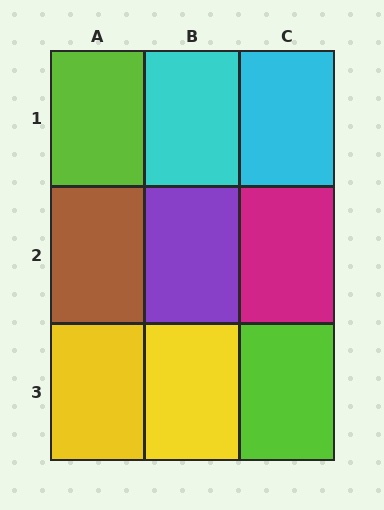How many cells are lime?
2 cells are lime.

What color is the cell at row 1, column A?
Lime.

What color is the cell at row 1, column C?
Cyan.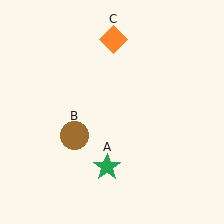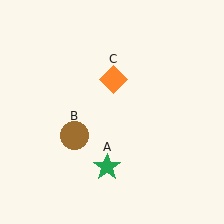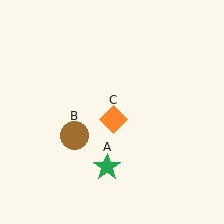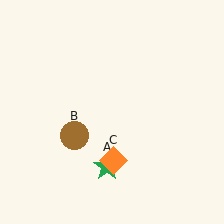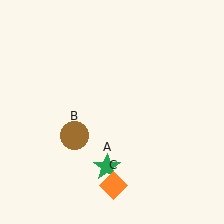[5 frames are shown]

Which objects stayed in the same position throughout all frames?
Green star (object A) and brown circle (object B) remained stationary.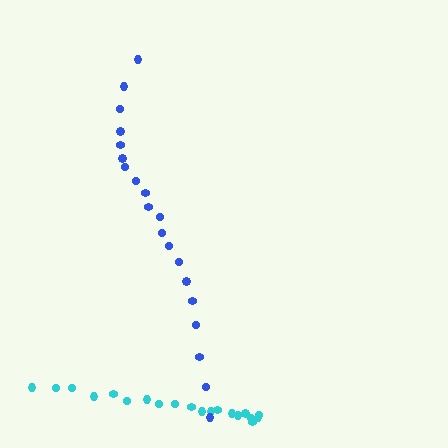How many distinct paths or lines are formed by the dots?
There are 2 distinct paths.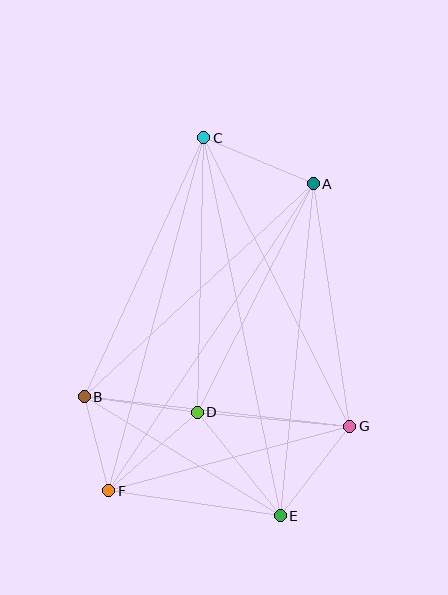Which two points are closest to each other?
Points B and F are closest to each other.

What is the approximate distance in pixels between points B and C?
The distance between B and C is approximately 285 pixels.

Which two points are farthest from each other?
Points C and E are farthest from each other.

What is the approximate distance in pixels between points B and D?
The distance between B and D is approximately 114 pixels.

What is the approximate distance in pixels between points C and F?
The distance between C and F is approximately 366 pixels.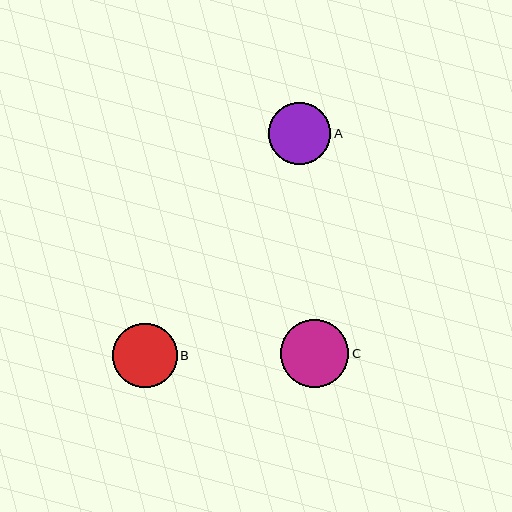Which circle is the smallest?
Circle A is the smallest with a size of approximately 62 pixels.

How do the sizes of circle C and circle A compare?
Circle C and circle A are approximately the same size.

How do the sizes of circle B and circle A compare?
Circle B and circle A are approximately the same size.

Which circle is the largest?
Circle C is the largest with a size of approximately 68 pixels.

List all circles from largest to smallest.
From largest to smallest: C, B, A.